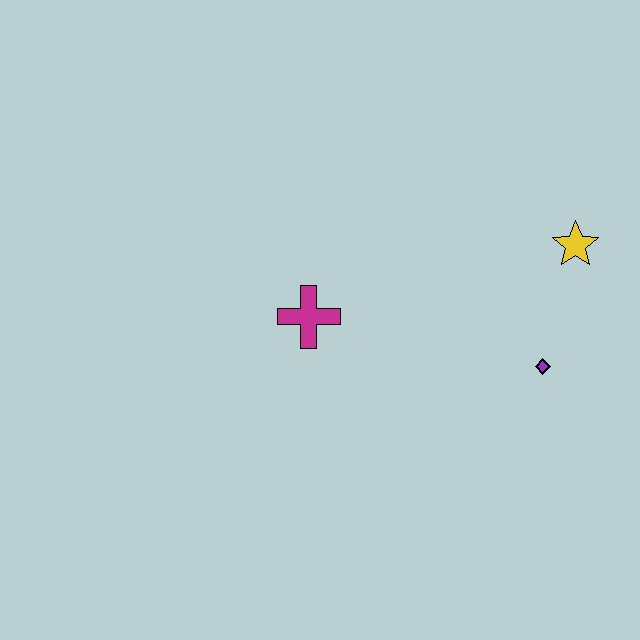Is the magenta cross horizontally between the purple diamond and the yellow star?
No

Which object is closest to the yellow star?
The purple diamond is closest to the yellow star.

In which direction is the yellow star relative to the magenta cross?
The yellow star is to the right of the magenta cross.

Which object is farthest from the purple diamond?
The magenta cross is farthest from the purple diamond.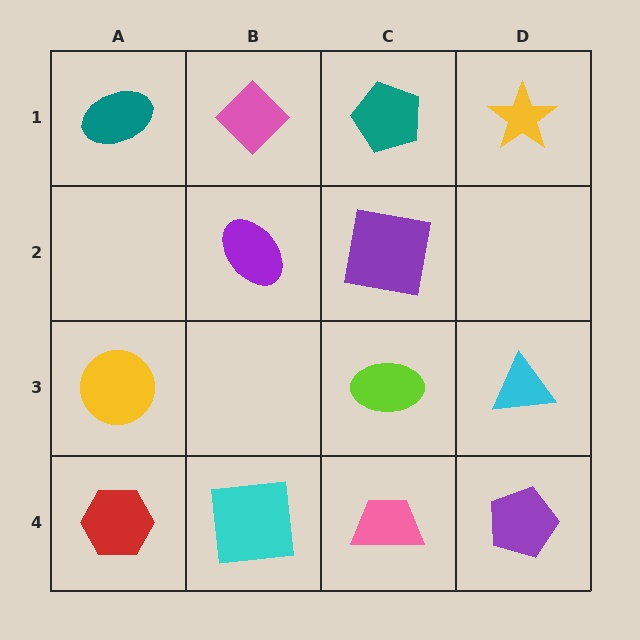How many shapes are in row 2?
2 shapes.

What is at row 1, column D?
A yellow star.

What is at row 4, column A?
A red hexagon.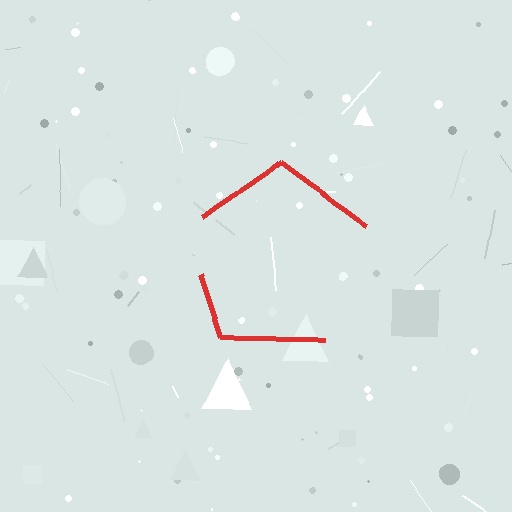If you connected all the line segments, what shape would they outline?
They would outline a pentagon.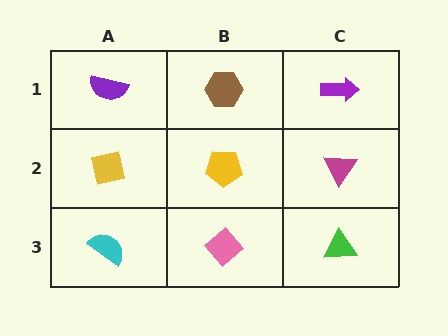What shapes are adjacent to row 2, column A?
A purple semicircle (row 1, column A), a cyan semicircle (row 3, column A), a yellow pentagon (row 2, column B).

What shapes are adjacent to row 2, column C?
A purple arrow (row 1, column C), a green triangle (row 3, column C), a yellow pentagon (row 2, column B).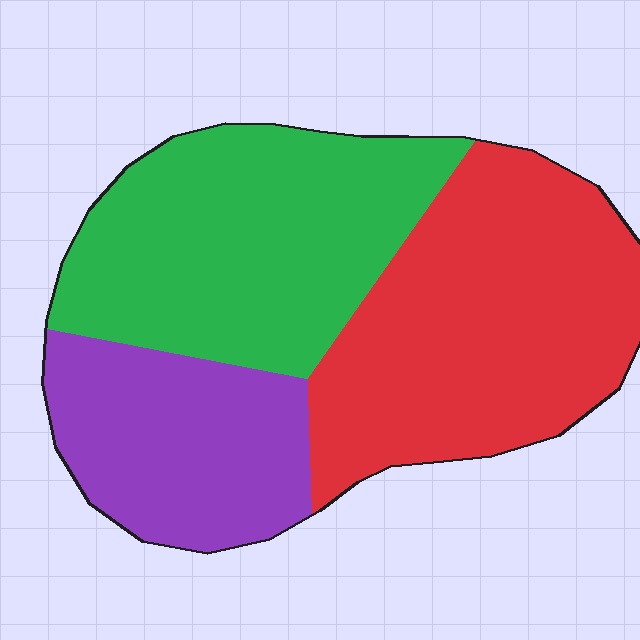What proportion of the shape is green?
Green covers 37% of the shape.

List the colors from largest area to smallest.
From largest to smallest: red, green, purple.